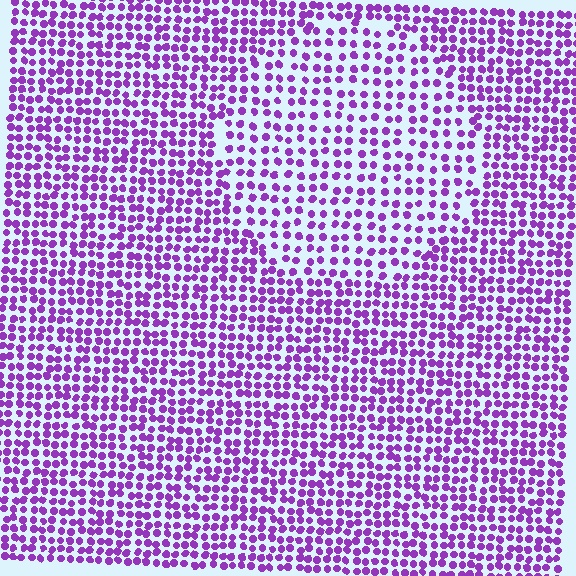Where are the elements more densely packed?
The elements are more densely packed outside the circle boundary.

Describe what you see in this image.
The image contains small purple elements arranged at two different densities. A circle-shaped region is visible where the elements are less densely packed than the surrounding area.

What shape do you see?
I see a circle.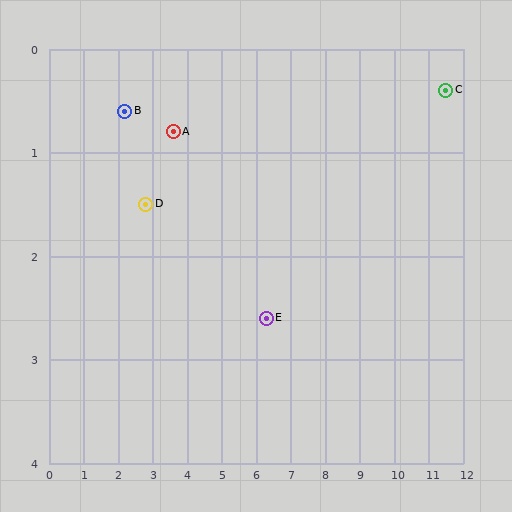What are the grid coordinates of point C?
Point C is at approximately (11.5, 0.4).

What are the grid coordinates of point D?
Point D is at approximately (2.8, 1.5).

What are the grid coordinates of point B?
Point B is at approximately (2.2, 0.6).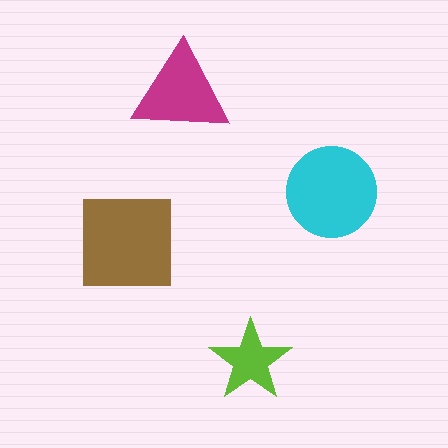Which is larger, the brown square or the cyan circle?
The brown square.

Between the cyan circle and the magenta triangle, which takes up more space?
The cyan circle.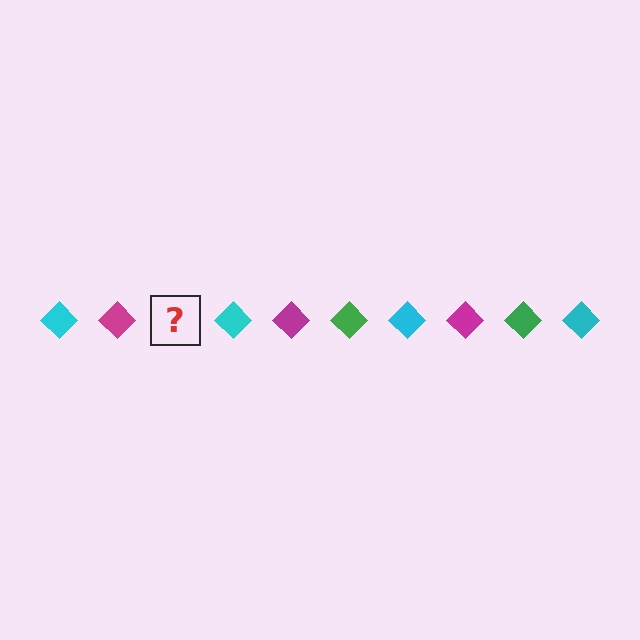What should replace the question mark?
The question mark should be replaced with a green diamond.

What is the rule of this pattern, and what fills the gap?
The rule is that the pattern cycles through cyan, magenta, green diamonds. The gap should be filled with a green diamond.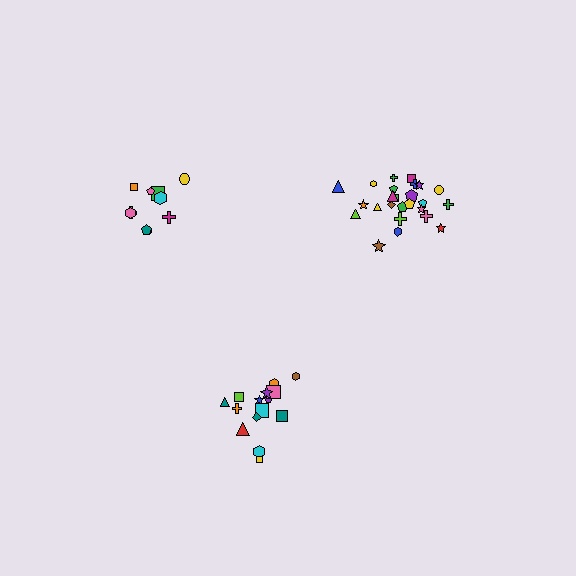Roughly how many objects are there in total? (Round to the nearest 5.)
Roughly 50 objects in total.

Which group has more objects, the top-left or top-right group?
The top-right group.